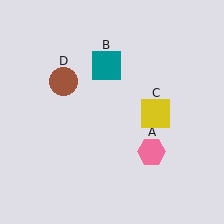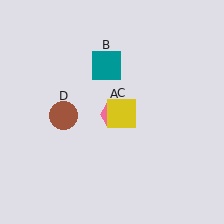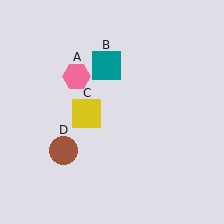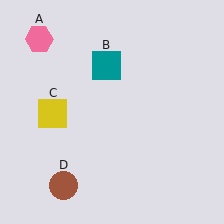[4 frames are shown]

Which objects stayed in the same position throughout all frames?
Teal square (object B) remained stationary.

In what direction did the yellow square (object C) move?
The yellow square (object C) moved left.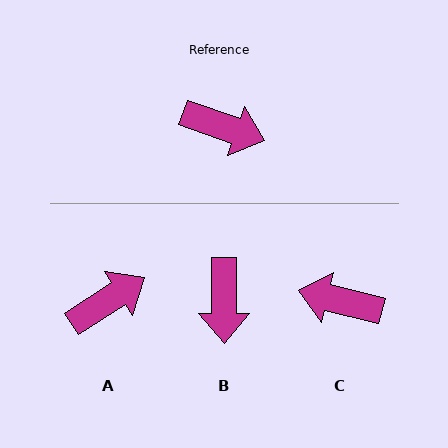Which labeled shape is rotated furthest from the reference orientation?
C, about 174 degrees away.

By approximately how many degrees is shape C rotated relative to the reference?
Approximately 174 degrees clockwise.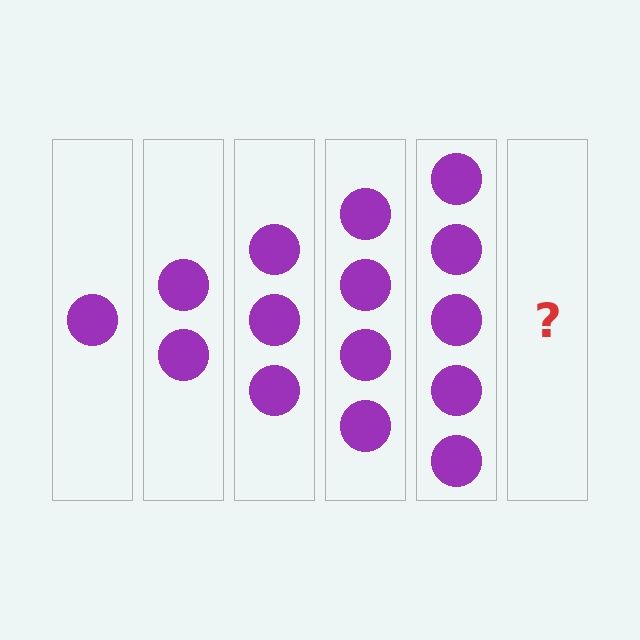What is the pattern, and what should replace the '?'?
The pattern is that each step adds one more circle. The '?' should be 6 circles.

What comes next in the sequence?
The next element should be 6 circles.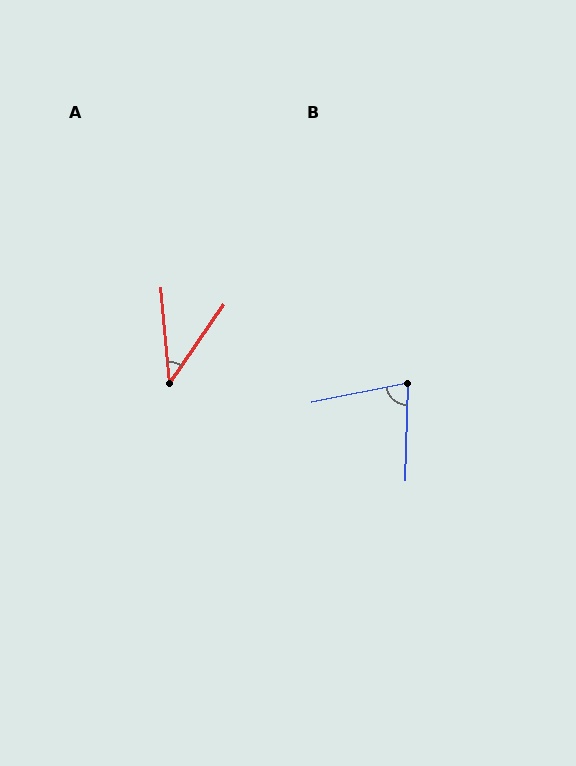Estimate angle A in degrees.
Approximately 40 degrees.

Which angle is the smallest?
A, at approximately 40 degrees.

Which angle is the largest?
B, at approximately 77 degrees.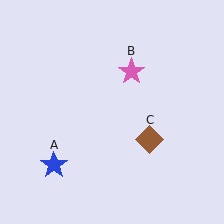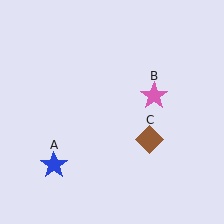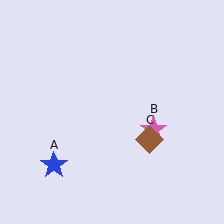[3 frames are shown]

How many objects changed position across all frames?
1 object changed position: pink star (object B).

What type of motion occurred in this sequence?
The pink star (object B) rotated clockwise around the center of the scene.